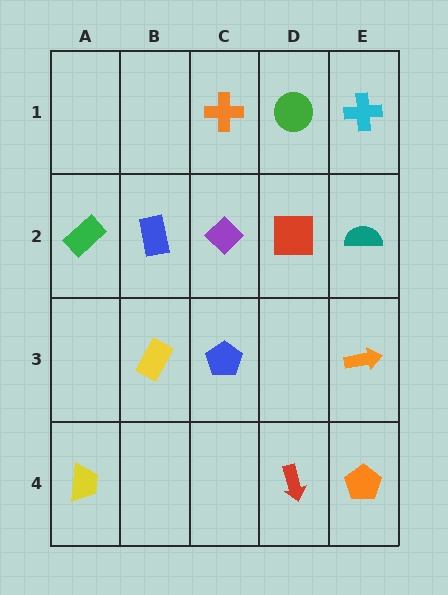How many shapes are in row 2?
5 shapes.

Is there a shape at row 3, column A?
No, that cell is empty.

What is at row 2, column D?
A red square.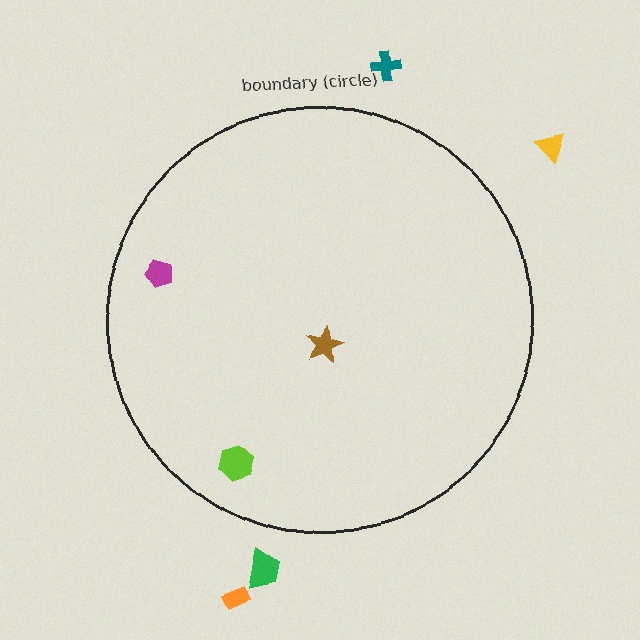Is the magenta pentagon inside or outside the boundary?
Inside.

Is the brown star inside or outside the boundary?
Inside.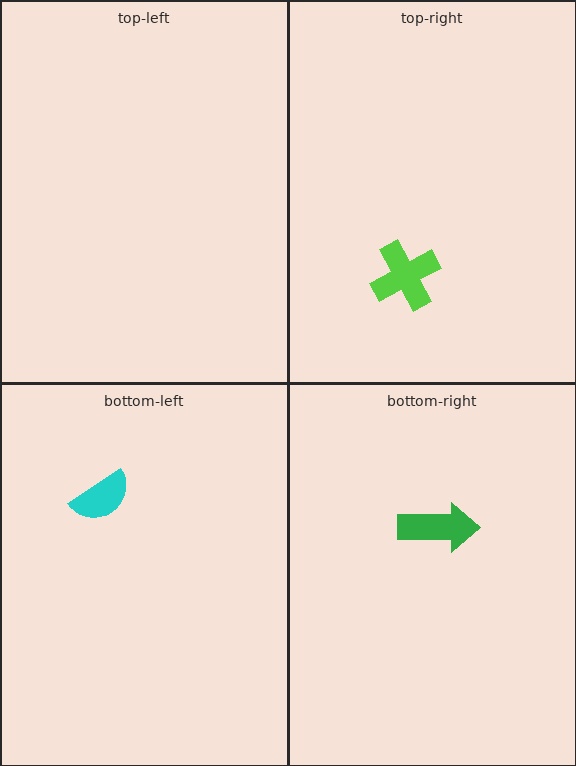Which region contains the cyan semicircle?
The bottom-left region.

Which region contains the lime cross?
The top-right region.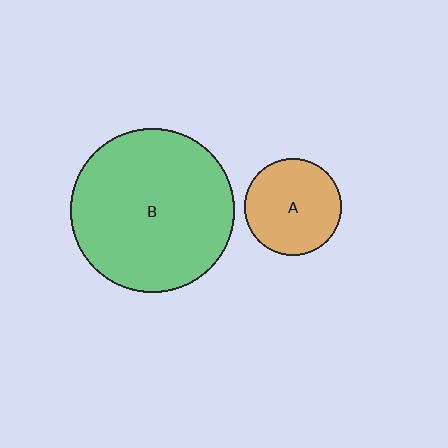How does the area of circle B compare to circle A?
Approximately 2.9 times.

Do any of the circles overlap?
No, none of the circles overlap.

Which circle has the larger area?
Circle B (green).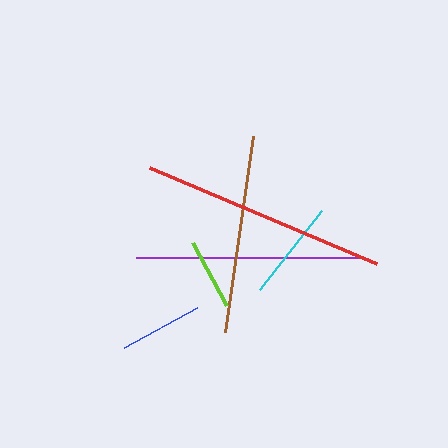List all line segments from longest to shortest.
From longest to shortest: red, purple, brown, cyan, blue, lime.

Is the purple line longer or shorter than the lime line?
The purple line is longer than the lime line.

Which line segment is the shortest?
The lime line is the shortest at approximately 72 pixels.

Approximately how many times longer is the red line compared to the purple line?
The red line is approximately 1.1 times the length of the purple line.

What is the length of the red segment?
The red segment is approximately 246 pixels long.